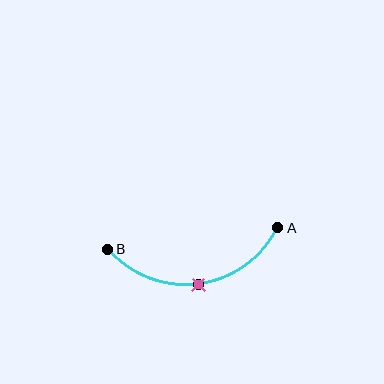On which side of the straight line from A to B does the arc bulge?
The arc bulges below the straight line connecting A and B.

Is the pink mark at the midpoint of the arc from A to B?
Yes. The pink mark lies on the arc at equal arc-length from both A and B — it is the arc midpoint.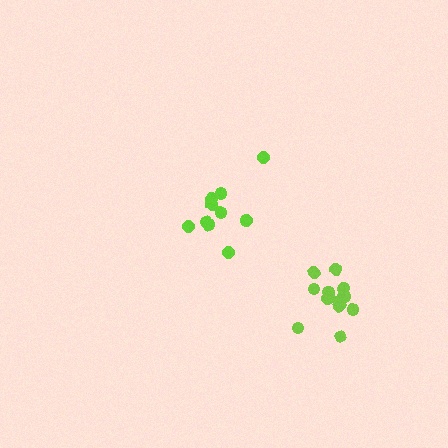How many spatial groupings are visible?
There are 2 spatial groupings.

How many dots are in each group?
Group 1: 12 dots, Group 2: 14 dots (26 total).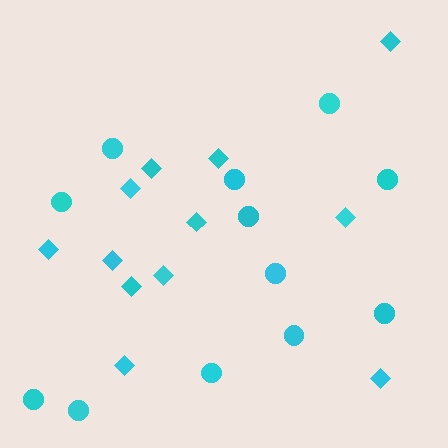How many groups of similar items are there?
There are 2 groups: one group of diamonds (12) and one group of circles (12).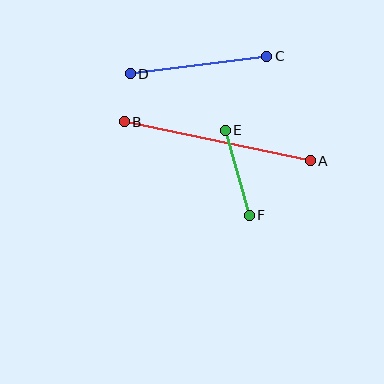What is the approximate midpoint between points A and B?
The midpoint is at approximately (217, 141) pixels.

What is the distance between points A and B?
The distance is approximately 190 pixels.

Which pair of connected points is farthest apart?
Points A and B are farthest apart.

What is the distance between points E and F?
The distance is approximately 88 pixels.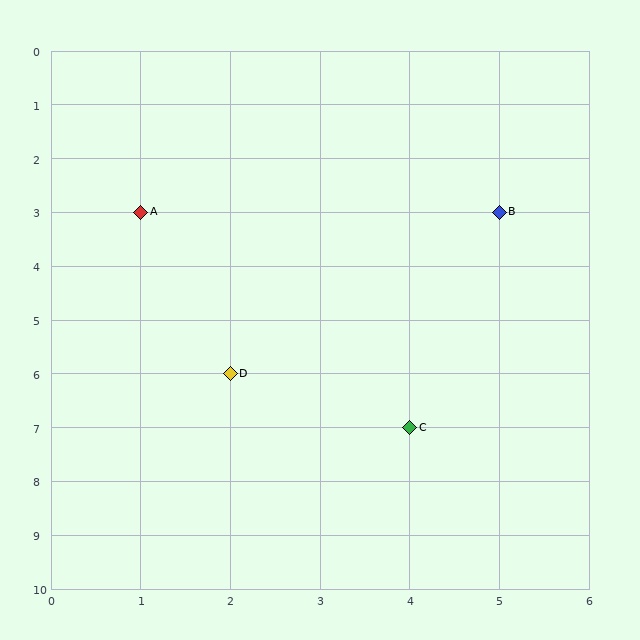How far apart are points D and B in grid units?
Points D and B are 3 columns and 3 rows apart (about 4.2 grid units diagonally).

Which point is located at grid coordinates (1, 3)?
Point A is at (1, 3).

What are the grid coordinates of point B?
Point B is at grid coordinates (5, 3).